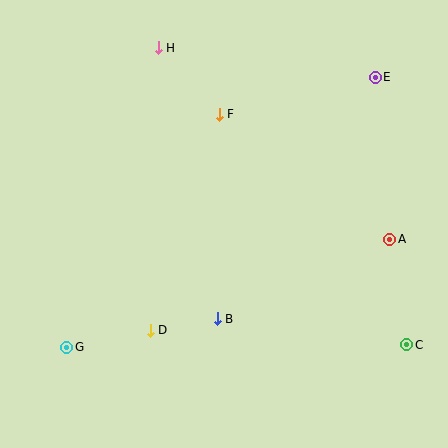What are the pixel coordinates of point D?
Point D is at (150, 330).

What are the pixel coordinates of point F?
Point F is at (219, 114).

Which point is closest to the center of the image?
Point B at (217, 319) is closest to the center.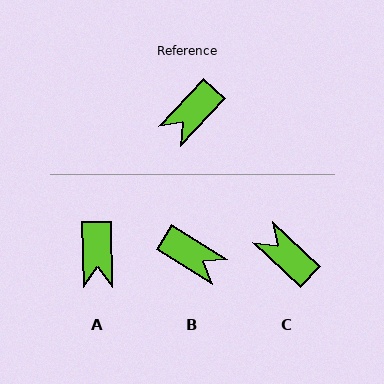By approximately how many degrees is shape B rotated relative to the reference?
Approximately 102 degrees counter-clockwise.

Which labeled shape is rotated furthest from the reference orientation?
B, about 102 degrees away.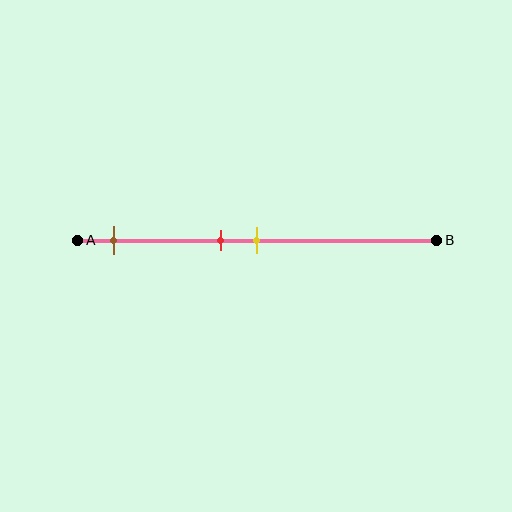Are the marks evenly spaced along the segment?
No, the marks are not evenly spaced.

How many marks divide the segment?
There are 3 marks dividing the segment.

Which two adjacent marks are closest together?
The red and yellow marks are the closest adjacent pair.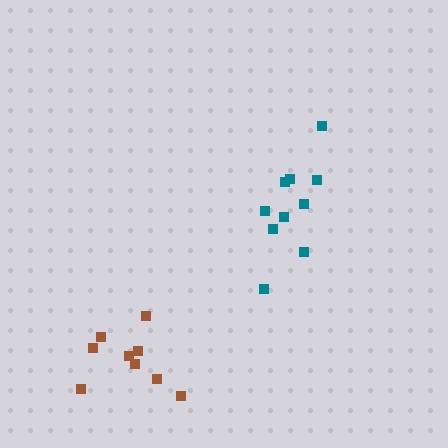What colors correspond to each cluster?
The clusters are colored: teal, brown.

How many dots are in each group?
Group 1: 10 dots, Group 2: 9 dots (19 total).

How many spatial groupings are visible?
There are 2 spatial groupings.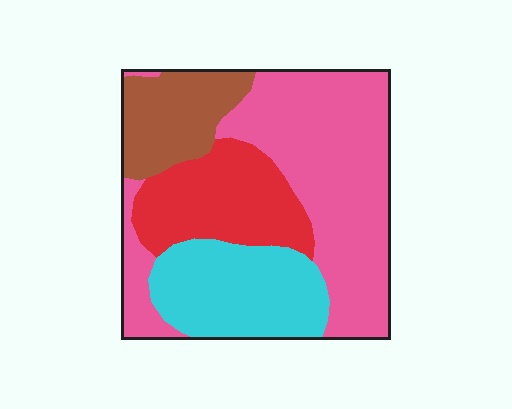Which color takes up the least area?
Brown, at roughly 15%.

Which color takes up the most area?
Pink, at roughly 45%.